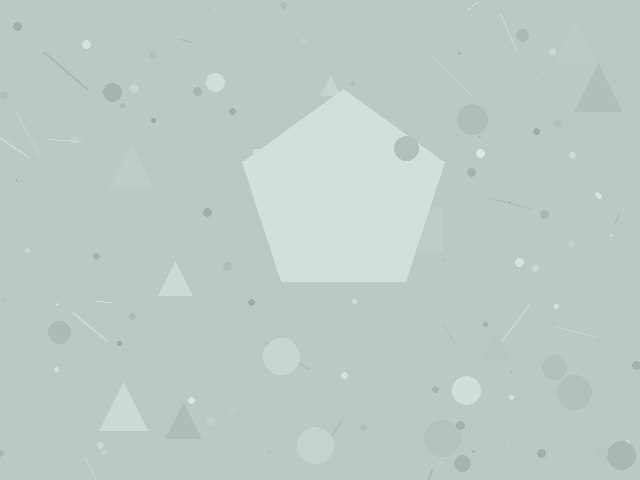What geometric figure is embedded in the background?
A pentagon is embedded in the background.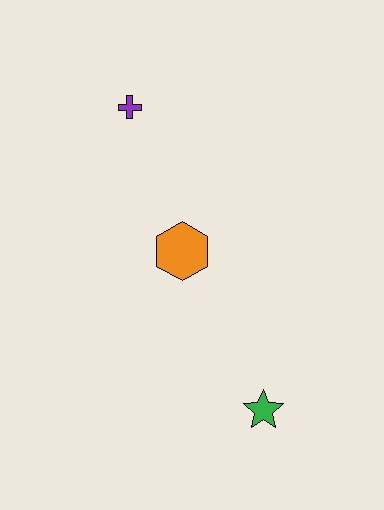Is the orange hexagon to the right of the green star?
No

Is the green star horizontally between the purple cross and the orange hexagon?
No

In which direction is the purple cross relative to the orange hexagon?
The purple cross is above the orange hexagon.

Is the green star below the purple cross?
Yes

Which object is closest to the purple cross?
The orange hexagon is closest to the purple cross.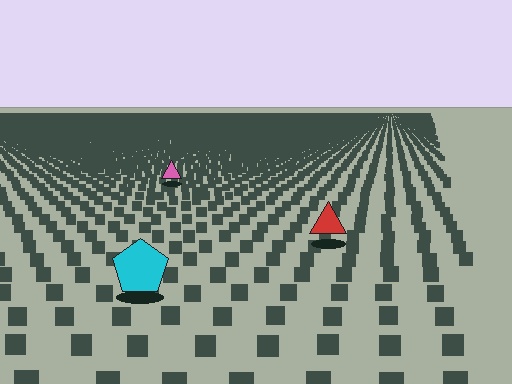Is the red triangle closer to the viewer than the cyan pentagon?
No. The cyan pentagon is closer — you can tell from the texture gradient: the ground texture is coarser near it.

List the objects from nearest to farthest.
From nearest to farthest: the cyan pentagon, the red triangle, the pink triangle.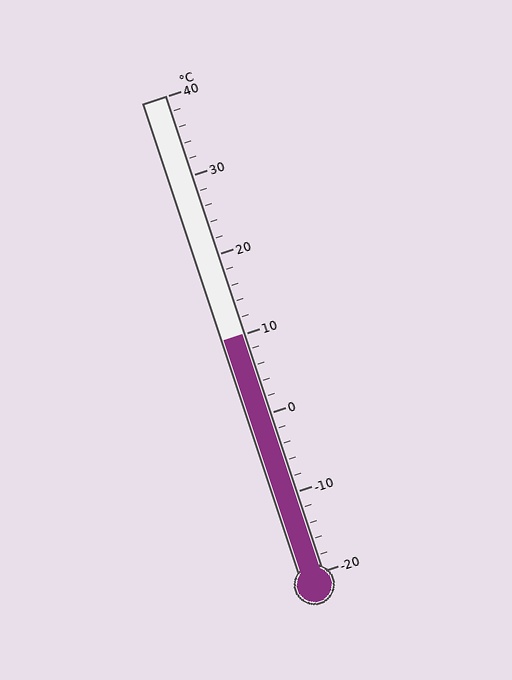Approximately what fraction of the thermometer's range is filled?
The thermometer is filled to approximately 50% of its range.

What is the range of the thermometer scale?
The thermometer scale ranges from -20°C to 40°C.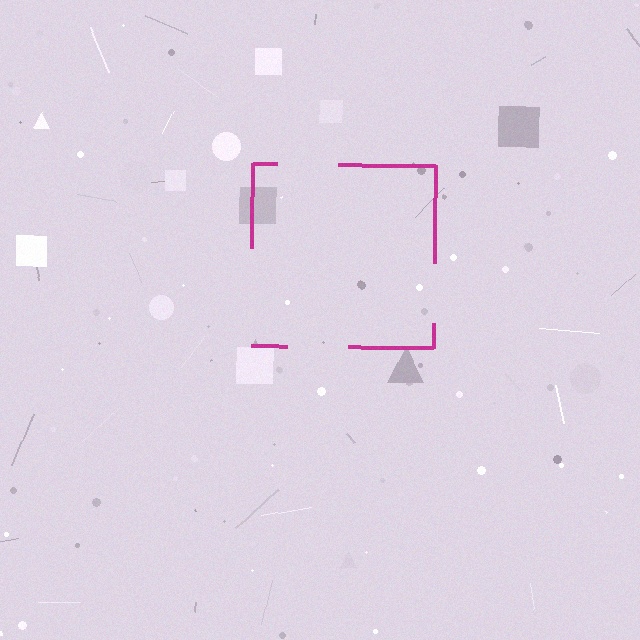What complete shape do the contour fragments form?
The contour fragments form a square.